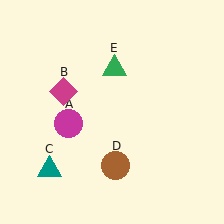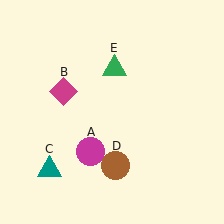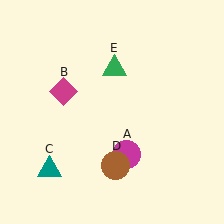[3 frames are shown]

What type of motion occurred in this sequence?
The magenta circle (object A) rotated counterclockwise around the center of the scene.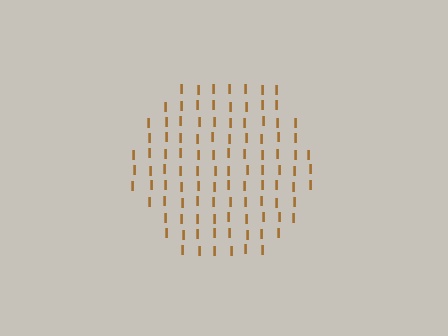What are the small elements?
The small elements are letter I's.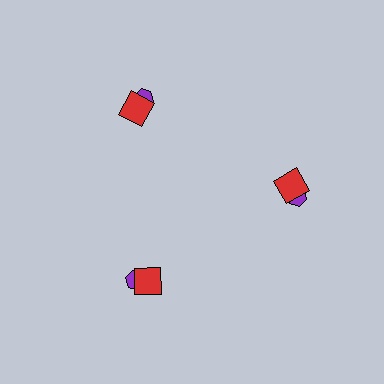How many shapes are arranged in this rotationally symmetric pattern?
There are 6 shapes, arranged in 3 groups of 2.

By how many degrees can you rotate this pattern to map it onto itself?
The pattern maps onto itself every 120 degrees of rotation.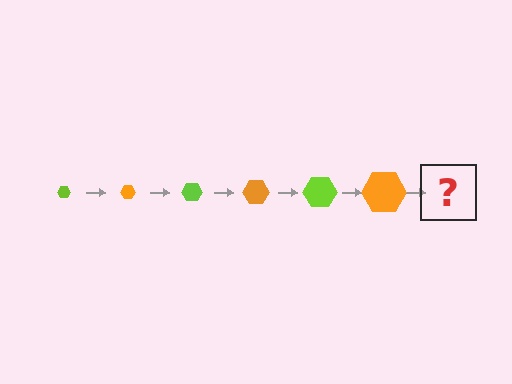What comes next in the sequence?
The next element should be a lime hexagon, larger than the previous one.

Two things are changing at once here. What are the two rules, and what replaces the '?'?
The two rules are that the hexagon grows larger each step and the color cycles through lime and orange. The '?' should be a lime hexagon, larger than the previous one.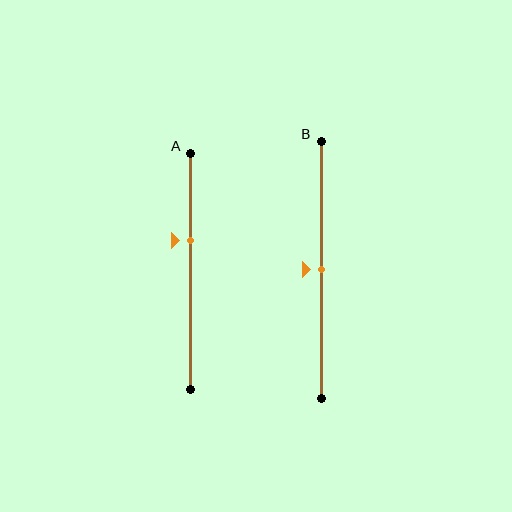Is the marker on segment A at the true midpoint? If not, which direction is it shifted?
No, the marker on segment A is shifted upward by about 13% of the segment length.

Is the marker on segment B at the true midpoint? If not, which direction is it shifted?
Yes, the marker on segment B is at the true midpoint.